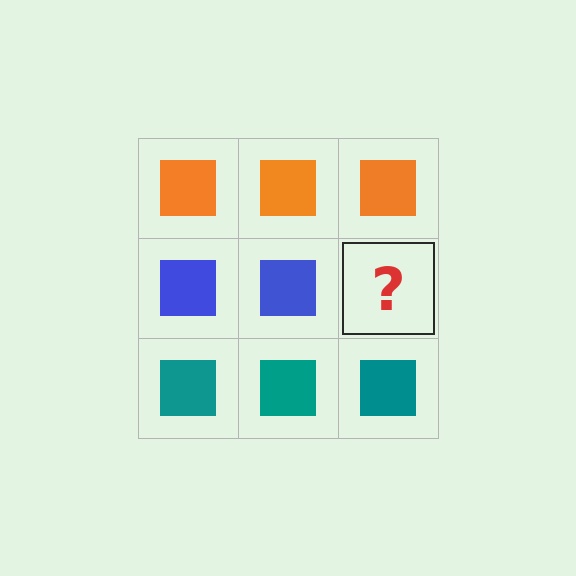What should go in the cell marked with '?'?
The missing cell should contain a blue square.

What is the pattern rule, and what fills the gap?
The rule is that each row has a consistent color. The gap should be filled with a blue square.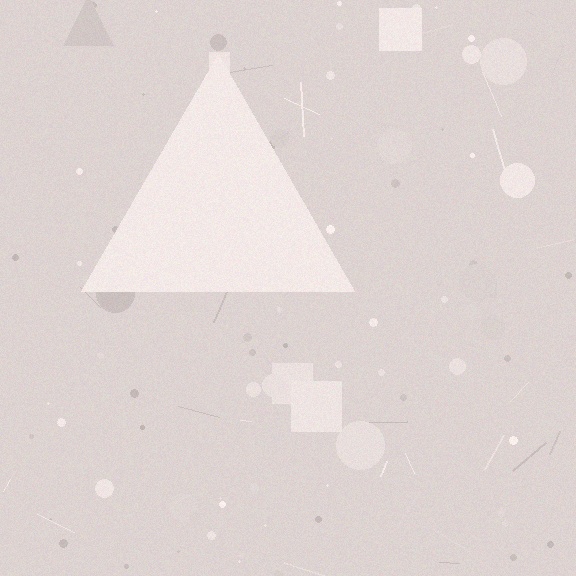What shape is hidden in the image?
A triangle is hidden in the image.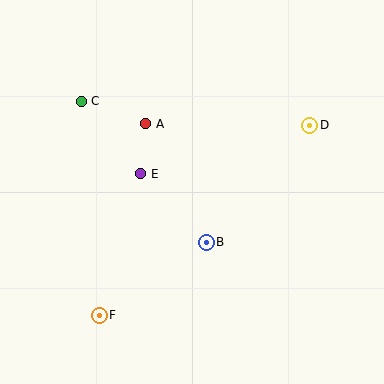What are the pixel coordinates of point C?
Point C is at (81, 101).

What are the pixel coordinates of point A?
Point A is at (146, 124).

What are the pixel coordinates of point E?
Point E is at (141, 174).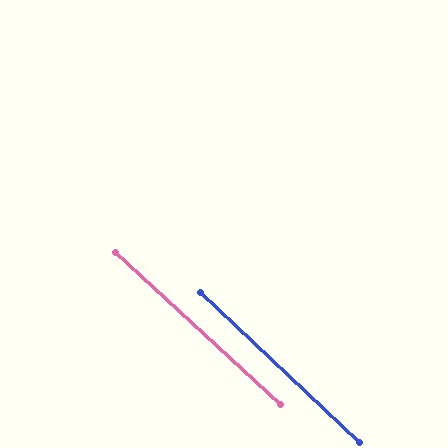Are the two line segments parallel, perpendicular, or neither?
Parallel — their directions differ by only 0.5°.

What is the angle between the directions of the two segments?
Approximately 0 degrees.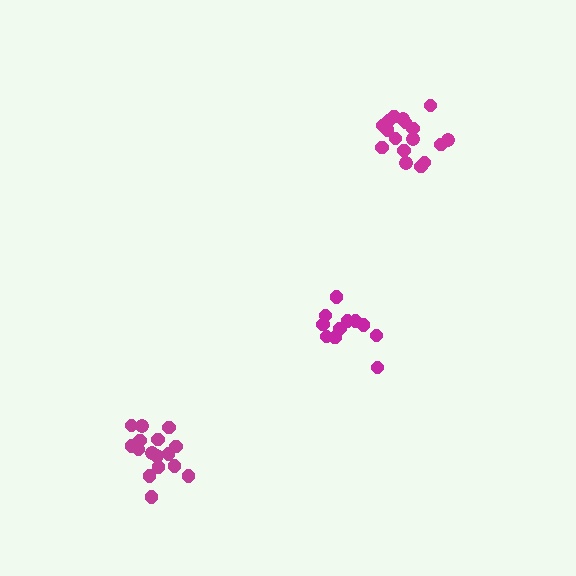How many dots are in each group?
Group 1: 16 dots, Group 2: 17 dots, Group 3: 11 dots (44 total).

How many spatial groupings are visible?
There are 3 spatial groupings.